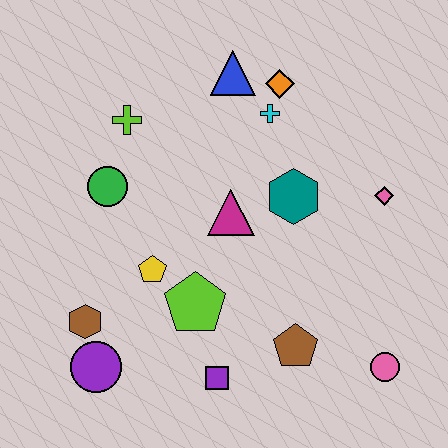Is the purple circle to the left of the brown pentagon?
Yes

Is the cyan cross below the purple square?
No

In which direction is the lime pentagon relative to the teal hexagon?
The lime pentagon is below the teal hexagon.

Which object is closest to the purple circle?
The brown hexagon is closest to the purple circle.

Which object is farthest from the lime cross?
The pink circle is farthest from the lime cross.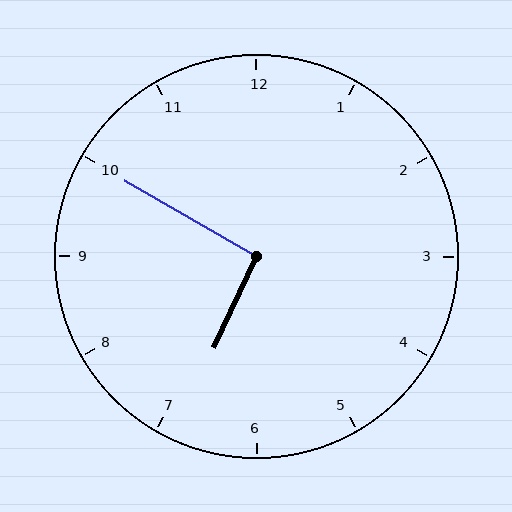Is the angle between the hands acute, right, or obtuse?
It is right.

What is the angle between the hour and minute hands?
Approximately 95 degrees.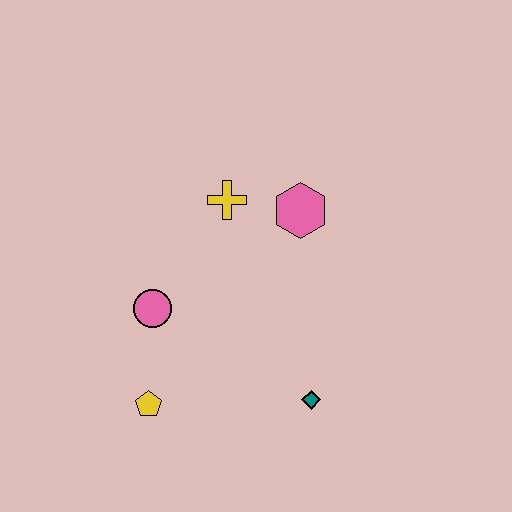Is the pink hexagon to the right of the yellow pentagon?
Yes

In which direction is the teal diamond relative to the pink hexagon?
The teal diamond is below the pink hexagon.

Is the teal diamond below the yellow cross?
Yes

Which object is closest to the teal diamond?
The yellow pentagon is closest to the teal diamond.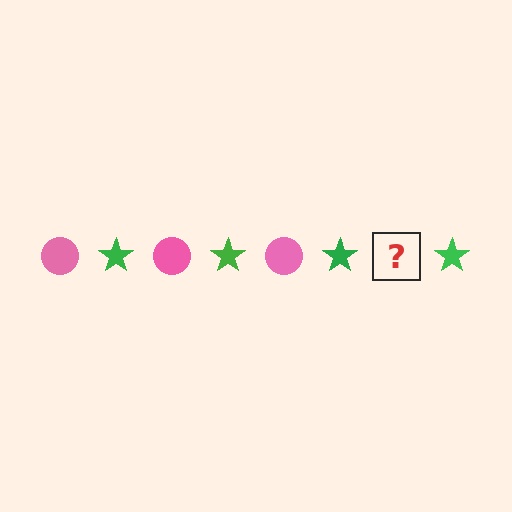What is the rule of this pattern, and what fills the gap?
The rule is that the pattern alternates between pink circle and green star. The gap should be filled with a pink circle.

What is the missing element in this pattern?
The missing element is a pink circle.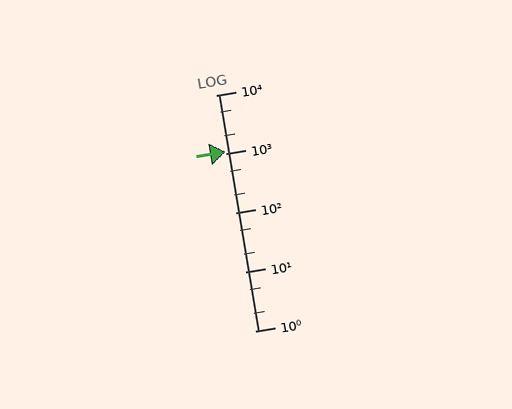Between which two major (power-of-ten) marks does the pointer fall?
The pointer is between 1000 and 10000.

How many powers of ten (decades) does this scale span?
The scale spans 4 decades, from 1 to 10000.